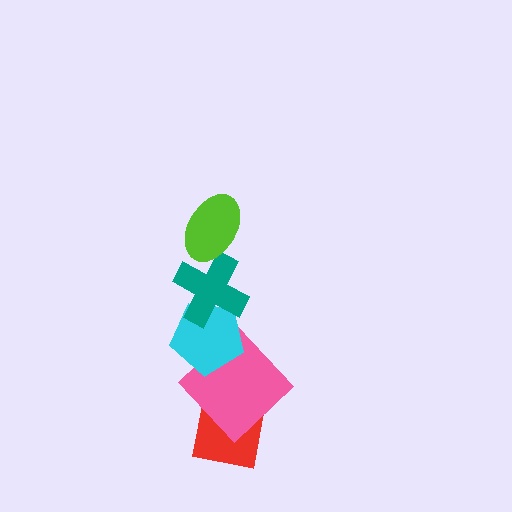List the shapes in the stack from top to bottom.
From top to bottom: the lime ellipse, the teal cross, the cyan pentagon, the pink diamond, the red square.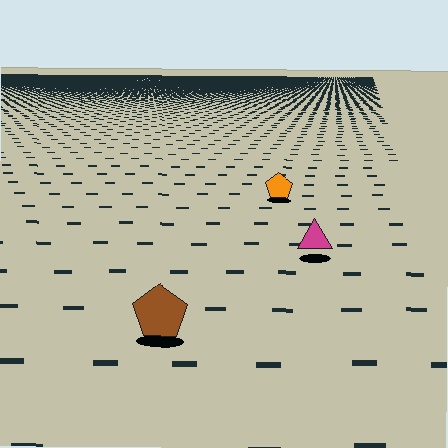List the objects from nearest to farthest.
From nearest to farthest: the brown pentagon, the magenta triangle, the orange pentagon.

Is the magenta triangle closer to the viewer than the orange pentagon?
Yes. The magenta triangle is closer — you can tell from the texture gradient: the ground texture is coarser near it.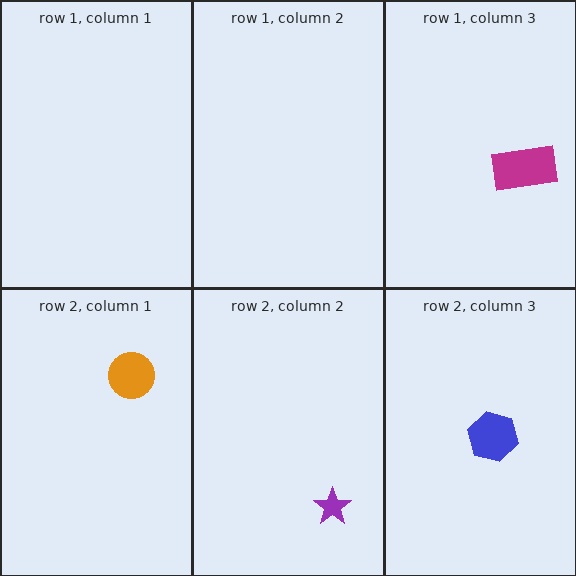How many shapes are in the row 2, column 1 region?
1.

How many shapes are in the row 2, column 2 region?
1.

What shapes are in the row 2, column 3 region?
The blue hexagon.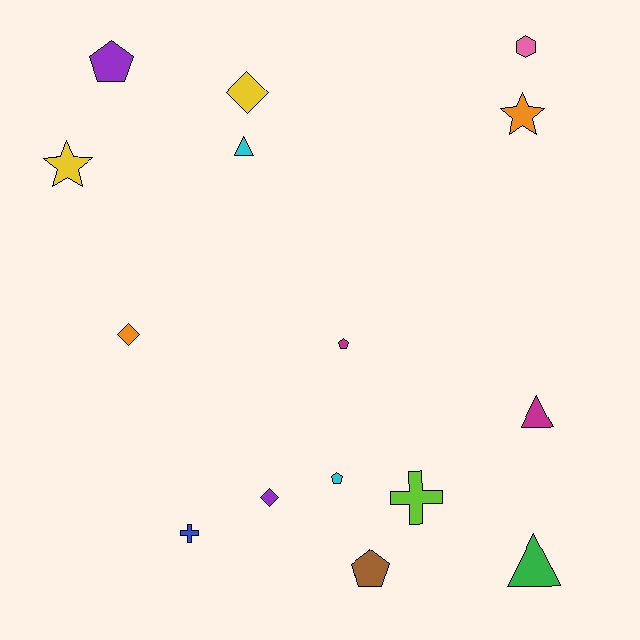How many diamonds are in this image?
There are 3 diamonds.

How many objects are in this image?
There are 15 objects.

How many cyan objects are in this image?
There are 2 cyan objects.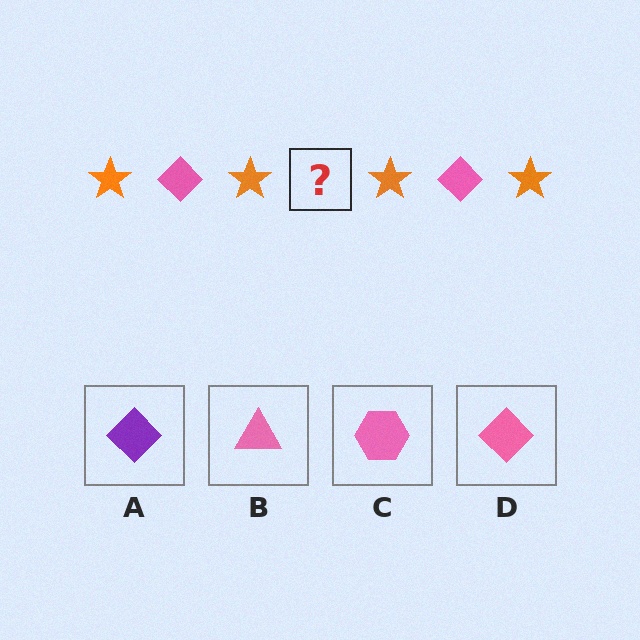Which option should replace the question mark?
Option D.